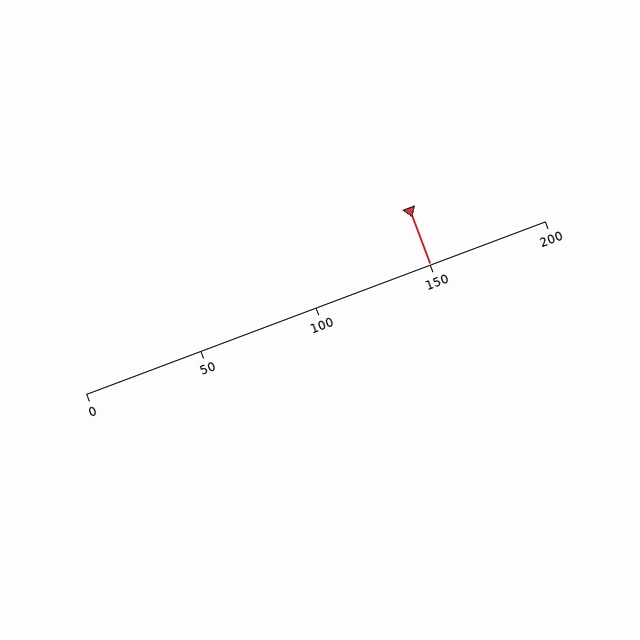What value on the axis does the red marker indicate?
The marker indicates approximately 150.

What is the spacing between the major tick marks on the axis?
The major ticks are spaced 50 apart.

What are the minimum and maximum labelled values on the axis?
The axis runs from 0 to 200.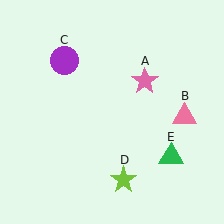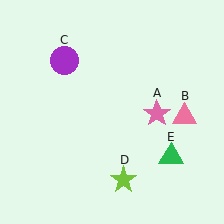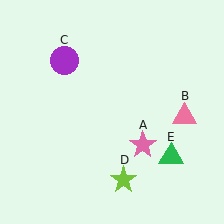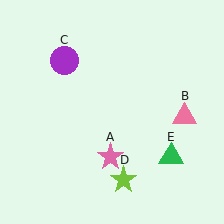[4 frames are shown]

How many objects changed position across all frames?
1 object changed position: pink star (object A).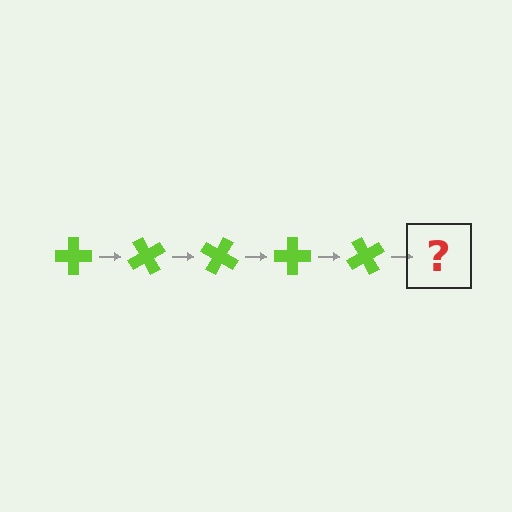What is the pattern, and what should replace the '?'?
The pattern is that the cross rotates 60 degrees each step. The '?' should be a lime cross rotated 300 degrees.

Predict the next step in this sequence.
The next step is a lime cross rotated 300 degrees.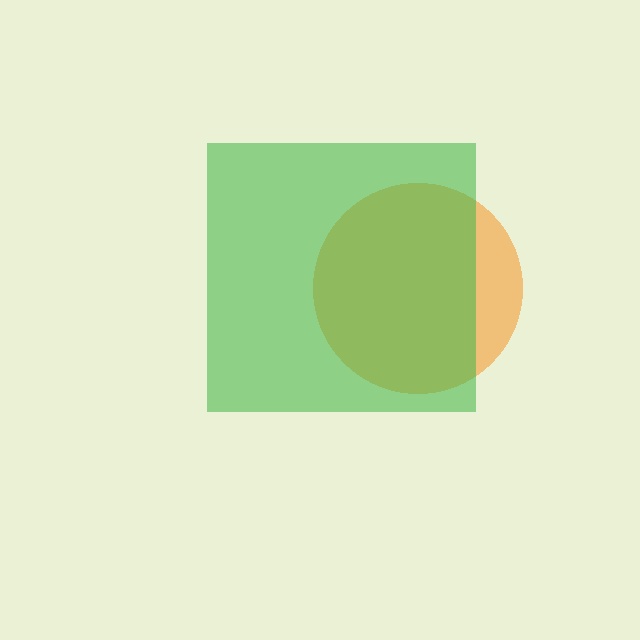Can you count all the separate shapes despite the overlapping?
Yes, there are 2 separate shapes.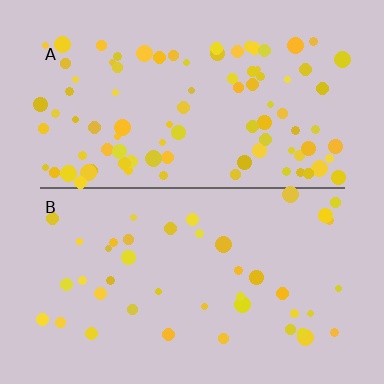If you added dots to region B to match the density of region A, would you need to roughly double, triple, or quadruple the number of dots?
Approximately double.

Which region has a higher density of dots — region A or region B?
A (the top).